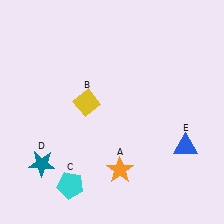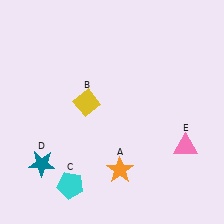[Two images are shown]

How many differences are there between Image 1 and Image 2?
There is 1 difference between the two images.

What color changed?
The triangle (E) changed from blue in Image 1 to pink in Image 2.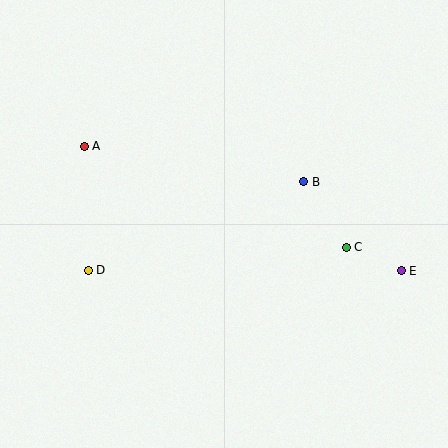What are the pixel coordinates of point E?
Point E is at (401, 271).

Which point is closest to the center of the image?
Point B at (304, 182) is closest to the center.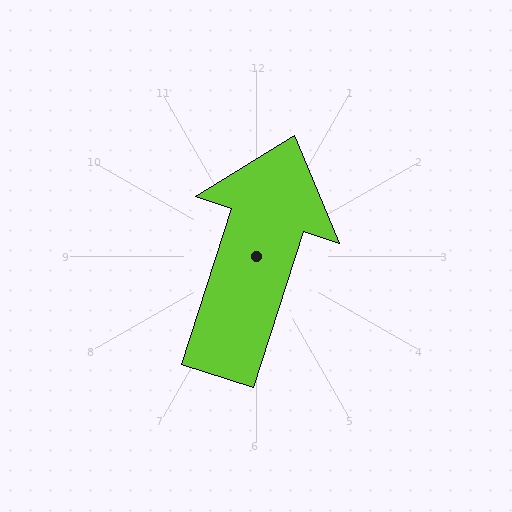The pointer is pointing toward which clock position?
Roughly 1 o'clock.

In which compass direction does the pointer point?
North.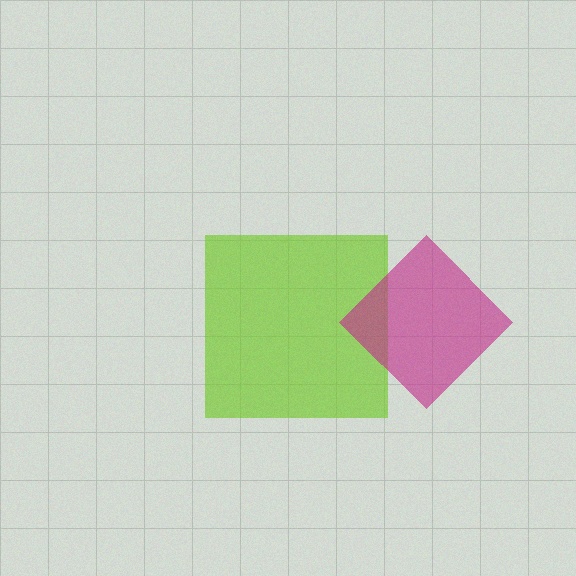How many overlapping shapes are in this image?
There are 2 overlapping shapes in the image.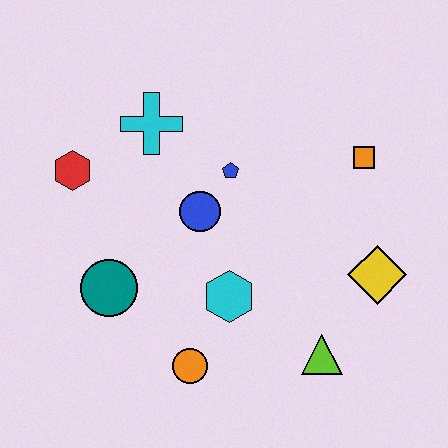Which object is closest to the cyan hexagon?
The orange circle is closest to the cyan hexagon.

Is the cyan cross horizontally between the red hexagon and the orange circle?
Yes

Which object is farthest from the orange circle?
The orange square is farthest from the orange circle.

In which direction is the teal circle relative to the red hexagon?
The teal circle is below the red hexagon.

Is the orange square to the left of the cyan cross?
No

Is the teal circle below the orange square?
Yes